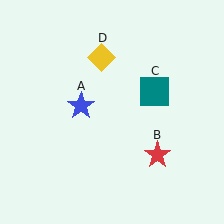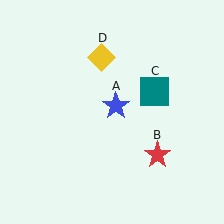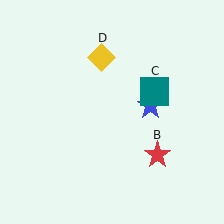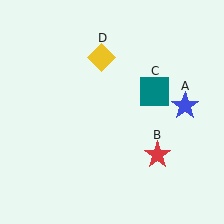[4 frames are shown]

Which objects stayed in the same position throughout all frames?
Red star (object B) and teal square (object C) and yellow diamond (object D) remained stationary.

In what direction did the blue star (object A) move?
The blue star (object A) moved right.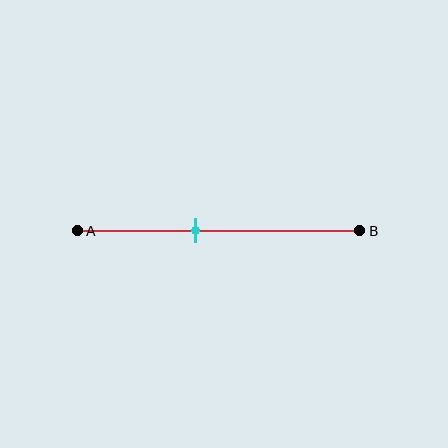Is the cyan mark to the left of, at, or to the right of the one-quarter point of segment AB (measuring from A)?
The cyan mark is to the right of the one-quarter point of segment AB.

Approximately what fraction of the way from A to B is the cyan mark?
The cyan mark is approximately 40% of the way from A to B.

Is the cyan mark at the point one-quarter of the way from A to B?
No, the mark is at about 40% from A, not at the 25% one-quarter point.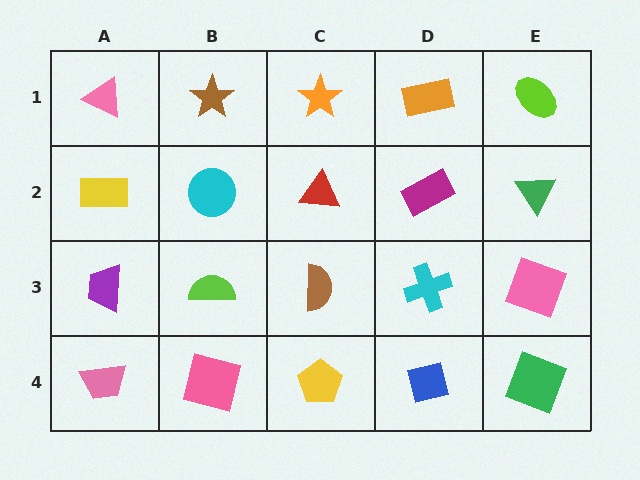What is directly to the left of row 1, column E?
An orange rectangle.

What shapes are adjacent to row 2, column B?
A brown star (row 1, column B), a lime semicircle (row 3, column B), a yellow rectangle (row 2, column A), a red triangle (row 2, column C).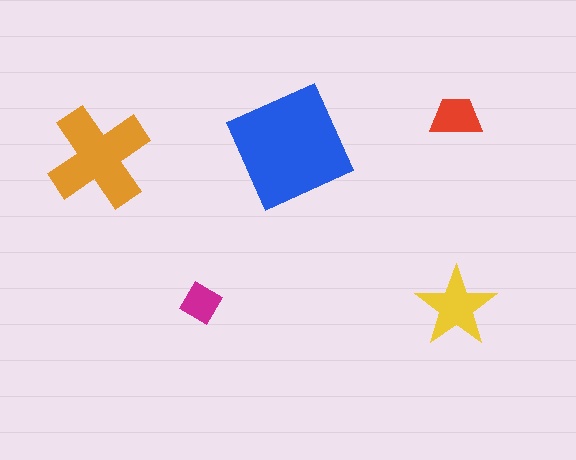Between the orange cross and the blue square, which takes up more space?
The blue square.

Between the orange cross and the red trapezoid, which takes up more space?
The orange cross.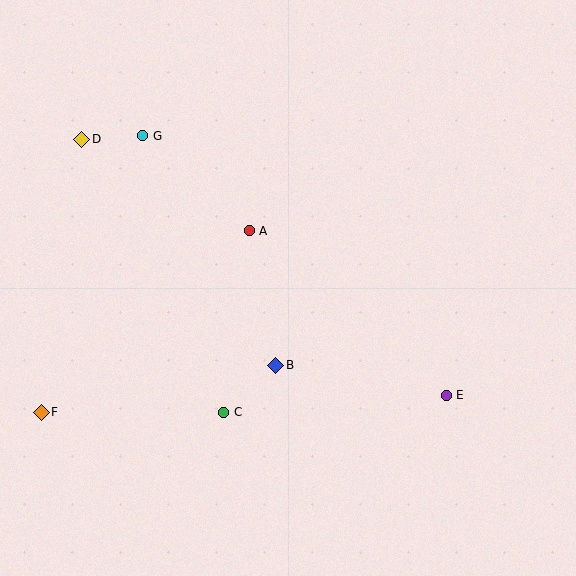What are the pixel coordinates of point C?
Point C is at (224, 412).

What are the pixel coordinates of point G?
Point G is at (143, 136).